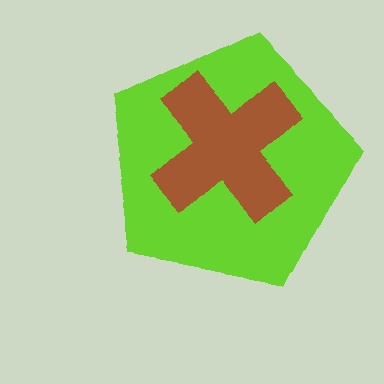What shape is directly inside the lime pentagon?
The brown cross.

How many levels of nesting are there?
2.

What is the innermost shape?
The brown cross.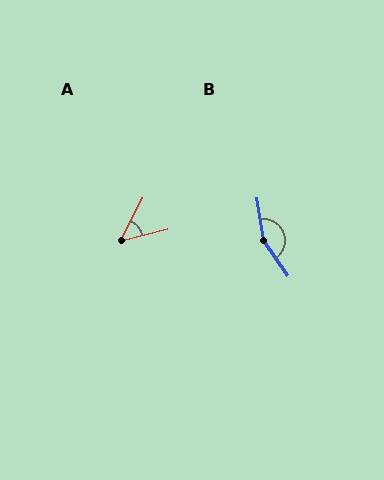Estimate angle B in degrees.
Approximately 153 degrees.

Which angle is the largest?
B, at approximately 153 degrees.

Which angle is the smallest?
A, at approximately 49 degrees.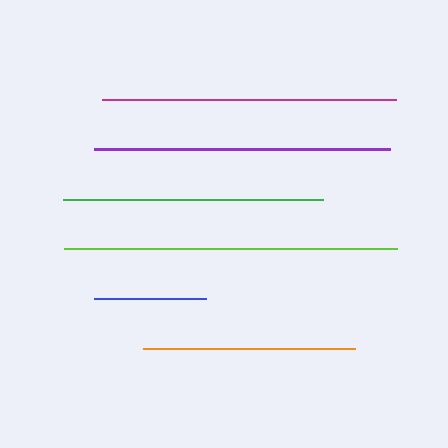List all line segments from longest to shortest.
From longest to shortest: lime, purple, magenta, green, orange, blue.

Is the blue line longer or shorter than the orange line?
The orange line is longer than the blue line.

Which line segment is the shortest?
The blue line is the shortest at approximately 112 pixels.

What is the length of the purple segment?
The purple segment is approximately 296 pixels long.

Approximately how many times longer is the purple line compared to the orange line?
The purple line is approximately 1.4 times the length of the orange line.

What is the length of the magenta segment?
The magenta segment is approximately 295 pixels long.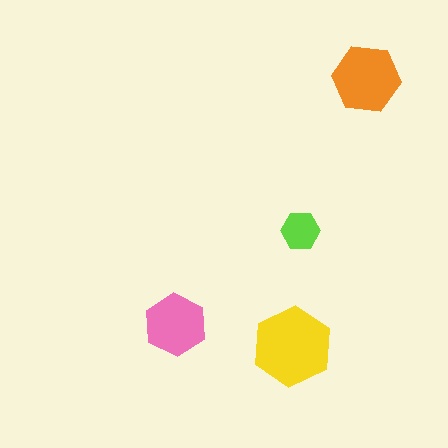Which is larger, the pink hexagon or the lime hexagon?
The pink one.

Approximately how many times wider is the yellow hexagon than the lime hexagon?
About 2 times wider.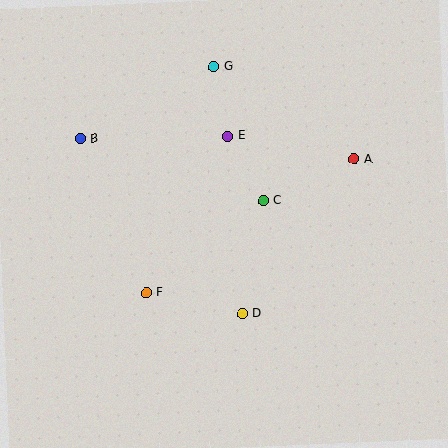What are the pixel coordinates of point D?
Point D is at (242, 314).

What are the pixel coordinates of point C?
Point C is at (263, 201).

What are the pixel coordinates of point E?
Point E is at (228, 136).